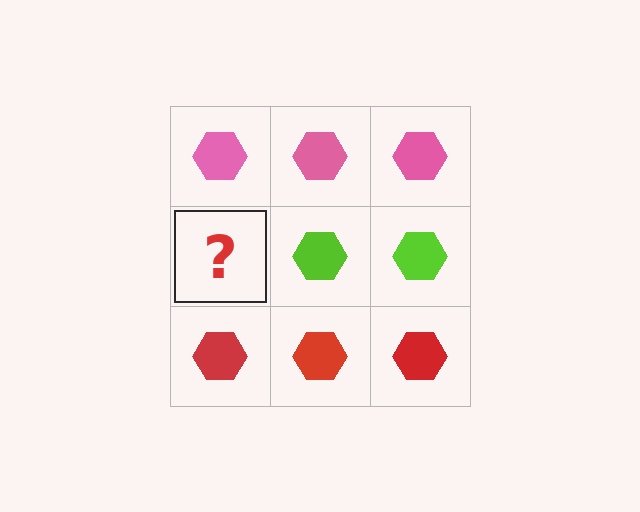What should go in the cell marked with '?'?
The missing cell should contain a lime hexagon.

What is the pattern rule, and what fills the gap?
The rule is that each row has a consistent color. The gap should be filled with a lime hexagon.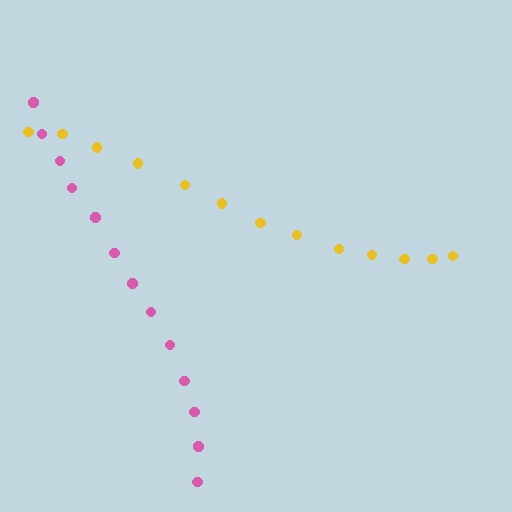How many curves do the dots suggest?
There are 2 distinct paths.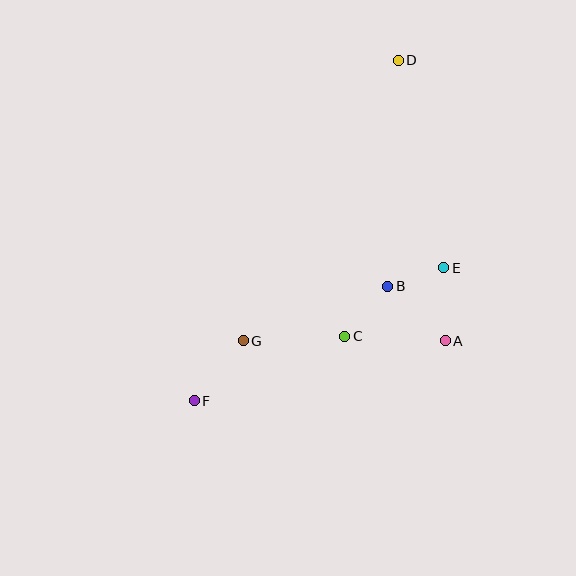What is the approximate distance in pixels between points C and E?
The distance between C and E is approximately 120 pixels.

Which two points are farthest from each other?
Points D and F are farthest from each other.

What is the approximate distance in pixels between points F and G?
The distance between F and G is approximately 78 pixels.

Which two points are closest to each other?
Points B and E are closest to each other.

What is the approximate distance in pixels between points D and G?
The distance between D and G is approximately 321 pixels.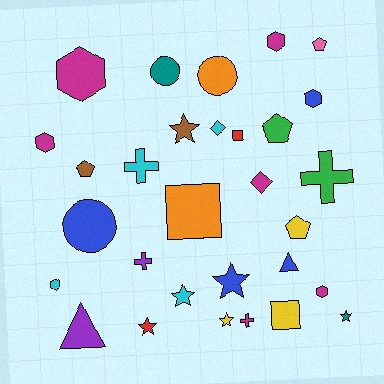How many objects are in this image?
There are 30 objects.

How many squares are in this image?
There are 3 squares.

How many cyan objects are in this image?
There are 4 cyan objects.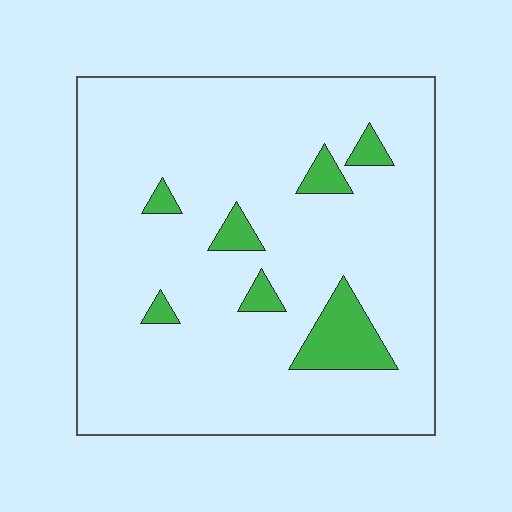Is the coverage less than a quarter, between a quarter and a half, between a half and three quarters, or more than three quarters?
Less than a quarter.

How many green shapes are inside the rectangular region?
7.